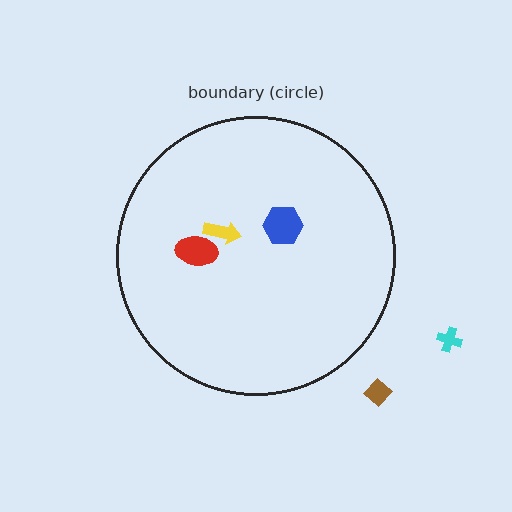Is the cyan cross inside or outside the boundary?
Outside.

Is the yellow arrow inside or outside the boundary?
Inside.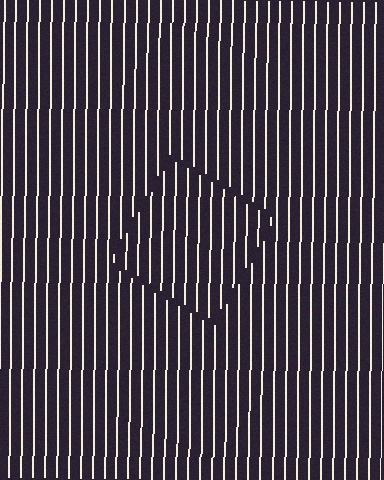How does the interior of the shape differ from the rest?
The interior of the shape contains the same grating, shifted by half a period — the contour is defined by the phase discontinuity where line-ends from the inner and outer gratings abut.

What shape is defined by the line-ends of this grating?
An illusory square. The interior of the shape contains the same grating, shifted by half a period — the contour is defined by the phase discontinuity where line-ends from the inner and outer gratings abut.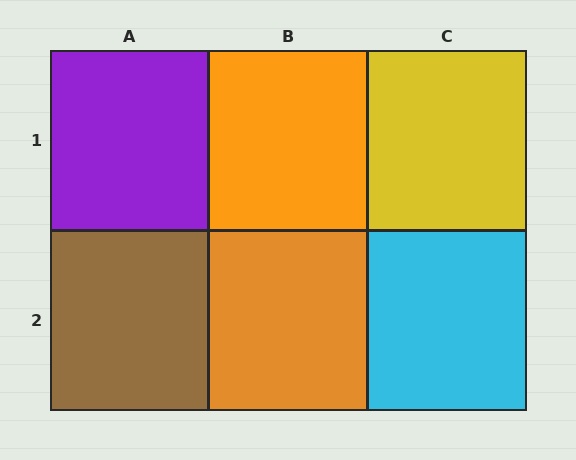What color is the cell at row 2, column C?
Cyan.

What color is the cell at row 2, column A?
Brown.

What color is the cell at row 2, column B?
Orange.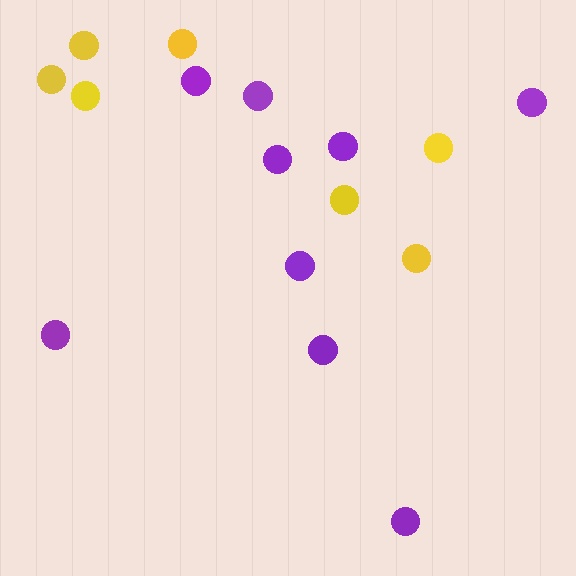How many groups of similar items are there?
There are 2 groups: one group of yellow circles (7) and one group of purple circles (9).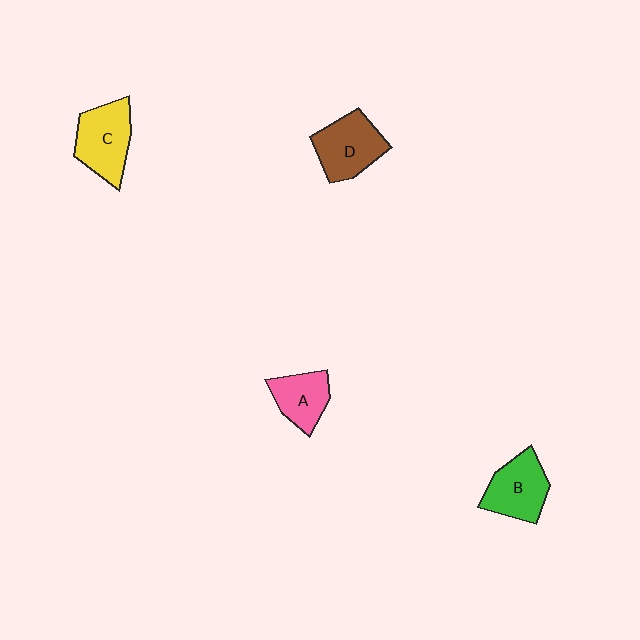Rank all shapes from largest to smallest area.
From largest to smallest: C (yellow), D (brown), B (green), A (pink).